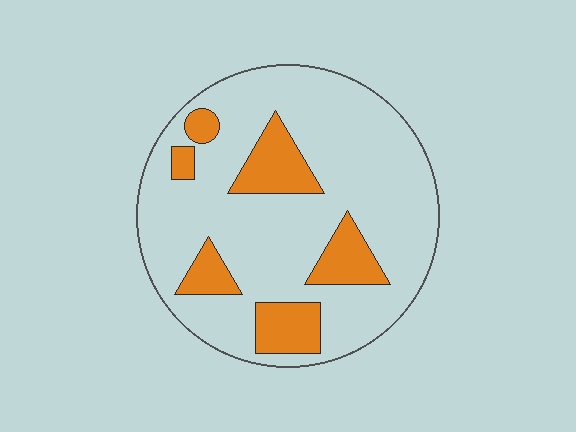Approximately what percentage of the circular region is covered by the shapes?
Approximately 20%.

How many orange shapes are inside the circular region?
6.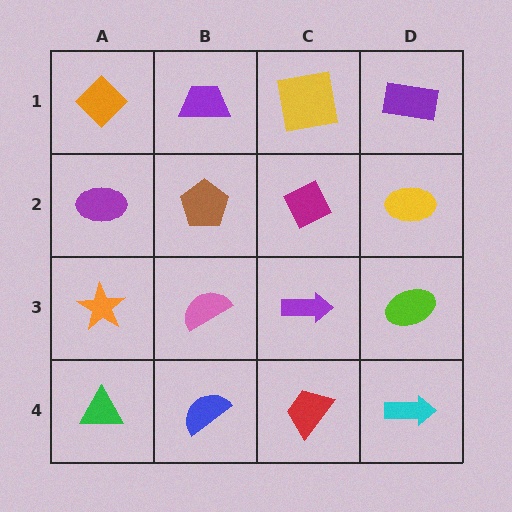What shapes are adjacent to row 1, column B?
A brown pentagon (row 2, column B), an orange diamond (row 1, column A), a yellow square (row 1, column C).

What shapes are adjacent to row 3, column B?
A brown pentagon (row 2, column B), a blue semicircle (row 4, column B), an orange star (row 3, column A), a purple arrow (row 3, column C).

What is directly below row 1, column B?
A brown pentagon.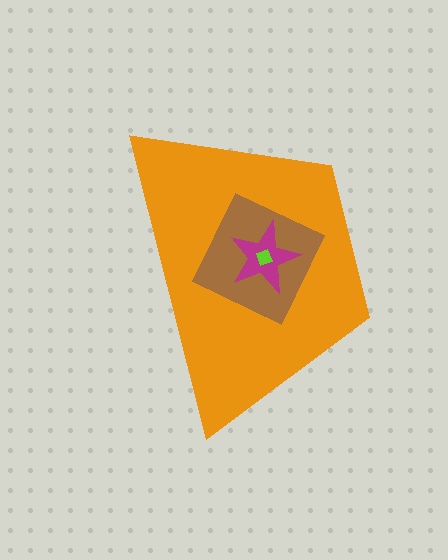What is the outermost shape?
The orange trapezoid.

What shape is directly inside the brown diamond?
The magenta star.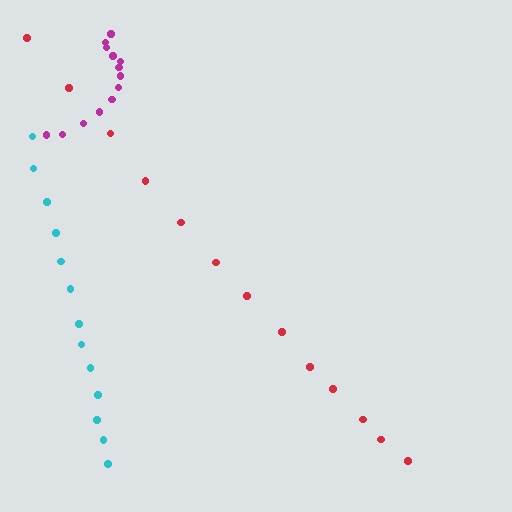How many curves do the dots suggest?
There are 3 distinct paths.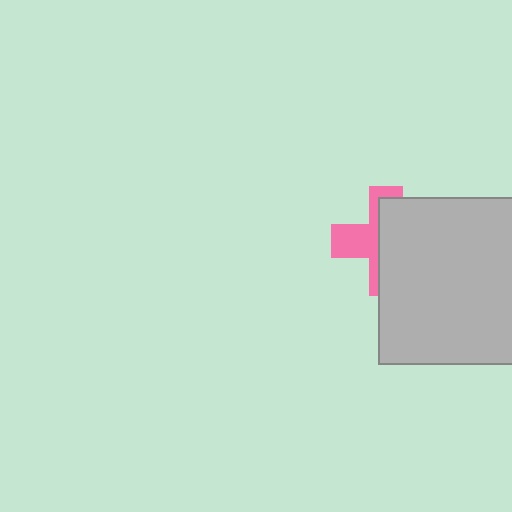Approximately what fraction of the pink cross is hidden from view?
Roughly 61% of the pink cross is hidden behind the light gray square.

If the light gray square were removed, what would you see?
You would see the complete pink cross.